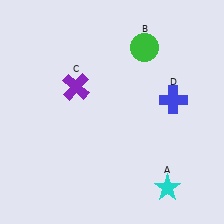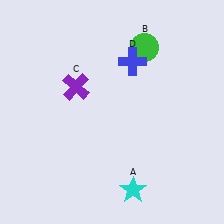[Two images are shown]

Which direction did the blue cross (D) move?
The blue cross (D) moved left.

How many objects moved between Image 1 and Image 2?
2 objects moved between the two images.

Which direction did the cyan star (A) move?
The cyan star (A) moved left.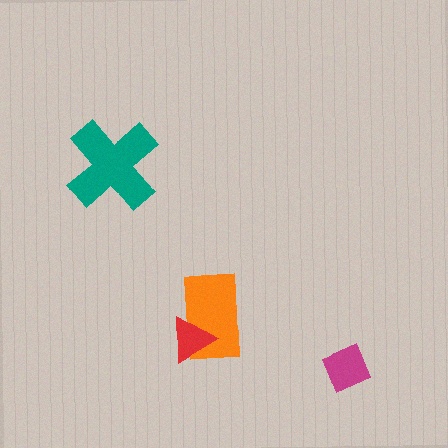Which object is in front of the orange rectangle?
The red triangle is in front of the orange rectangle.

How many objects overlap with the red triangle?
1 object overlaps with the red triangle.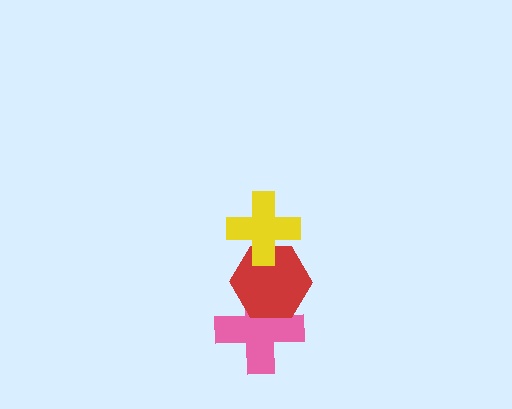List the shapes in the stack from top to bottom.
From top to bottom: the yellow cross, the red hexagon, the pink cross.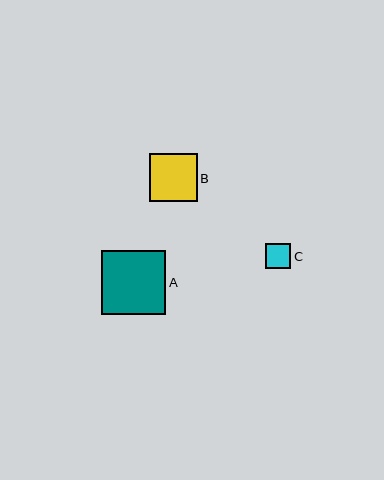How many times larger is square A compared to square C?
Square A is approximately 2.5 times the size of square C.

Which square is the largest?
Square A is the largest with a size of approximately 64 pixels.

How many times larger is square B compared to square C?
Square B is approximately 1.9 times the size of square C.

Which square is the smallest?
Square C is the smallest with a size of approximately 25 pixels.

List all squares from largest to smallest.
From largest to smallest: A, B, C.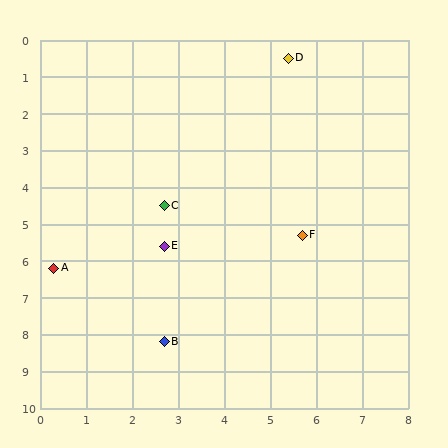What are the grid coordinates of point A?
Point A is at approximately (0.3, 6.2).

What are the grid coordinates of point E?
Point E is at approximately (2.7, 5.6).